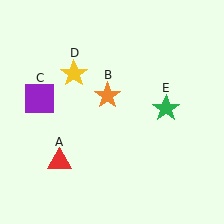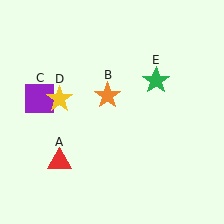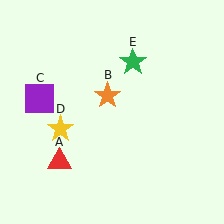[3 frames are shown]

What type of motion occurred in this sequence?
The yellow star (object D), green star (object E) rotated counterclockwise around the center of the scene.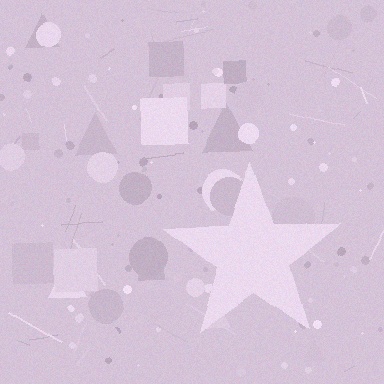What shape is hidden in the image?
A star is hidden in the image.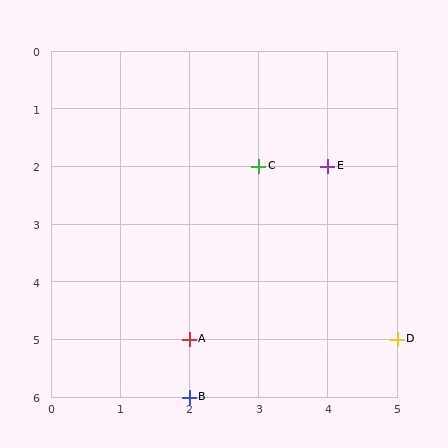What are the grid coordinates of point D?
Point D is at grid coordinates (5, 5).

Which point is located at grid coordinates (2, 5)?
Point A is at (2, 5).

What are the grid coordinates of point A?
Point A is at grid coordinates (2, 5).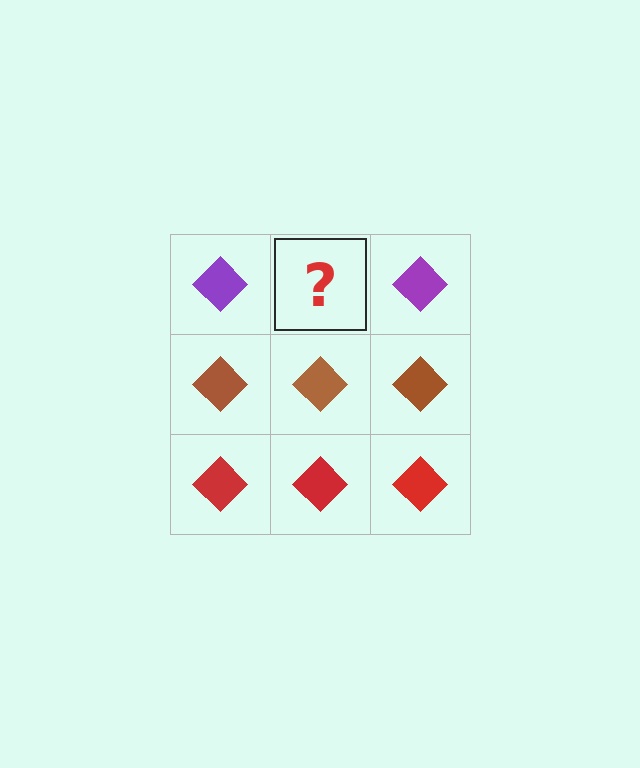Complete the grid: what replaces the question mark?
The question mark should be replaced with a purple diamond.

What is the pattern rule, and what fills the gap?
The rule is that each row has a consistent color. The gap should be filled with a purple diamond.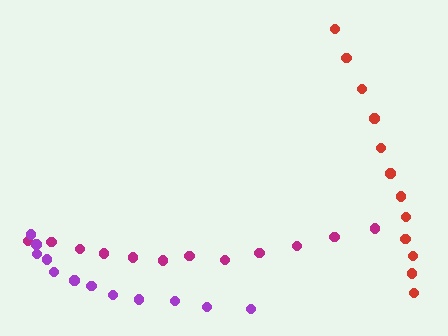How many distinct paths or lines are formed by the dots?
There are 3 distinct paths.